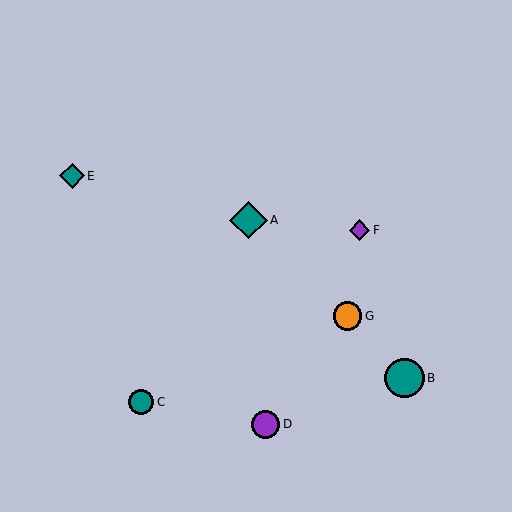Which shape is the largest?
The teal circle (labeled B) is the largest.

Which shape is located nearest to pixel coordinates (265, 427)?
The purple circle (labeled D) at (266, 424) is nearest to that location.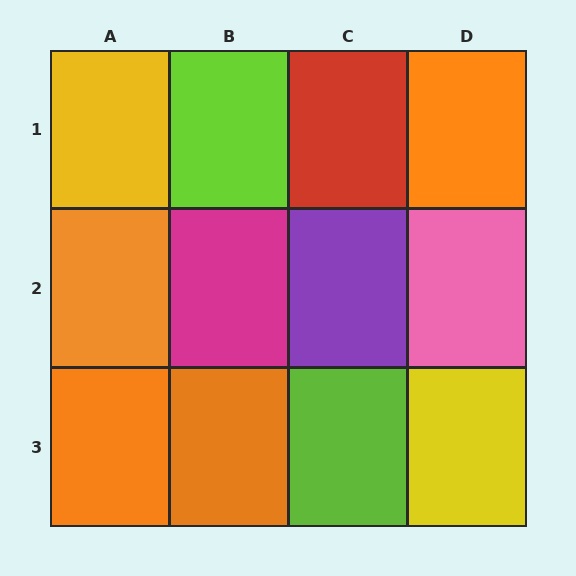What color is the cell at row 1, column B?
Lime.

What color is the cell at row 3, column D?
Yellow.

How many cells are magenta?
1 cell is magenta.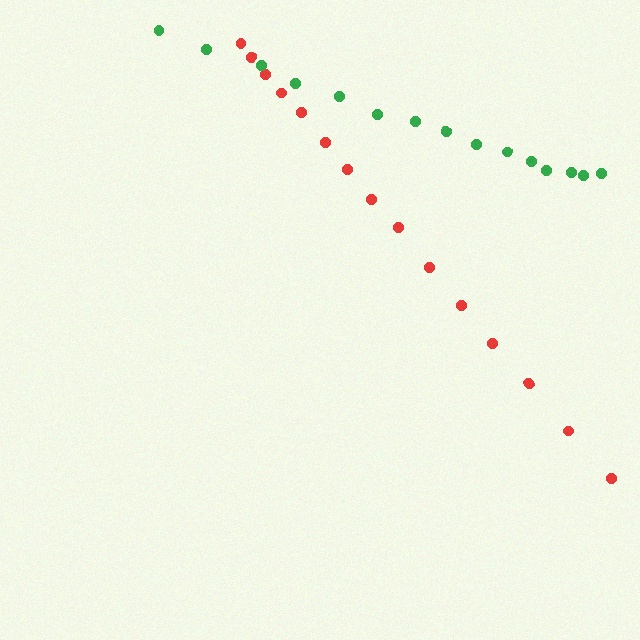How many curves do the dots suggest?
There are 2 distinct paths.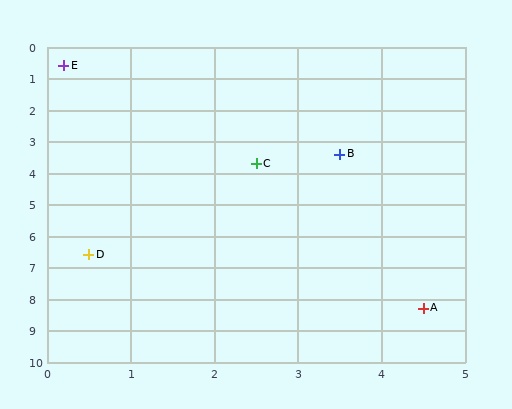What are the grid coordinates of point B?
Point B is at approximately (3.5, 3.4).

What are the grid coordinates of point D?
Point D is at approximately (0.5, 6.6).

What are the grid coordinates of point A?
Point A is at approximately (4.5, 8.3).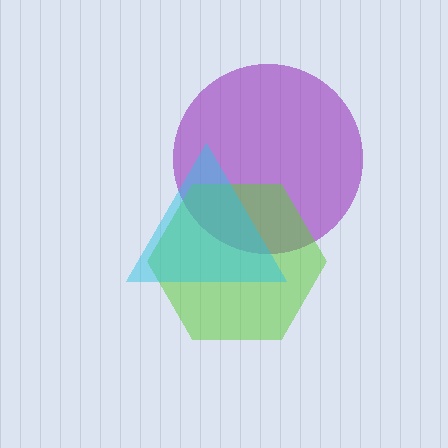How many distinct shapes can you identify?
There are 3 distinct shapes: a purple circle, a lime hexagon, a cyan triangle.